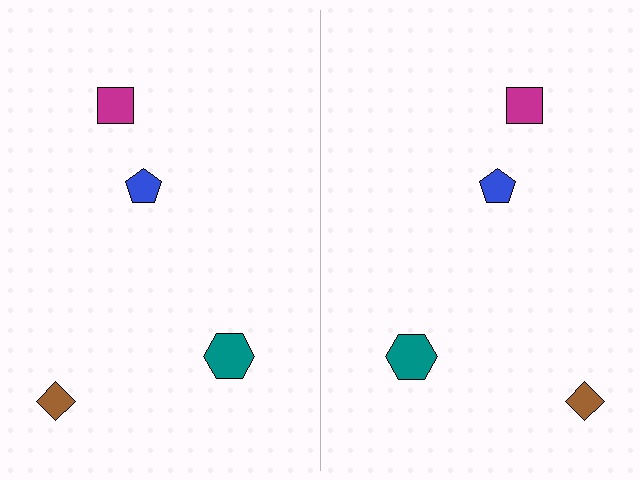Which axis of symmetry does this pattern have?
The pattern has a vertical axis of symmetry running through the center of the image.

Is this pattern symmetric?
Yes, this pattern has bilateral (reflection) symmetry.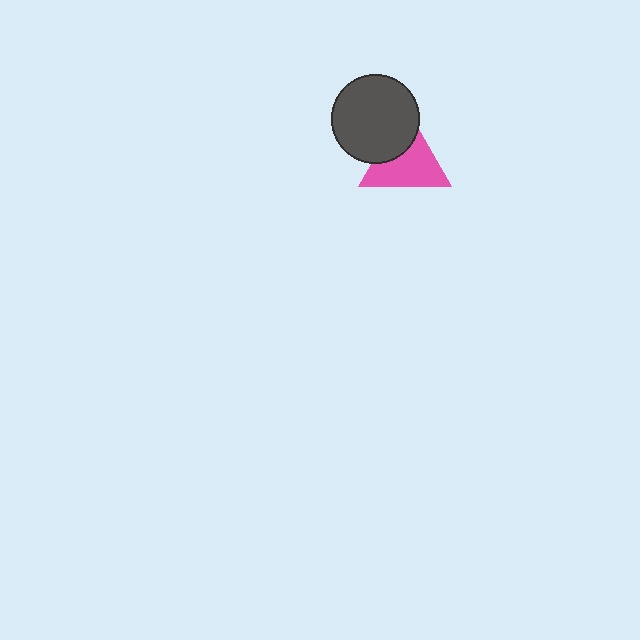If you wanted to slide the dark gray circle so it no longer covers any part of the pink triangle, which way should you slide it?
Slide it toward the upper-left — that is the most direct way to separate the two shapes.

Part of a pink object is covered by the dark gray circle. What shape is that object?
It is a triangle.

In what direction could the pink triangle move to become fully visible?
The pink triangle could move toward the lower-right. That would shift it out from behind the dark gray circle entirely.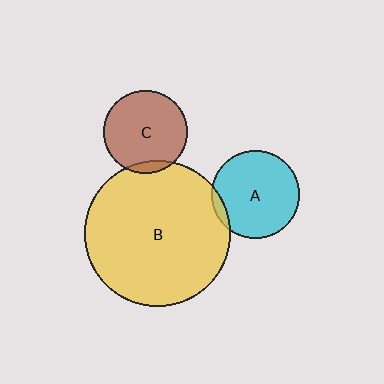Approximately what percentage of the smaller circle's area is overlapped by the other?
Approximately 5%.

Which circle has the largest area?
Circle B (yellow).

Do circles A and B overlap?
Yes.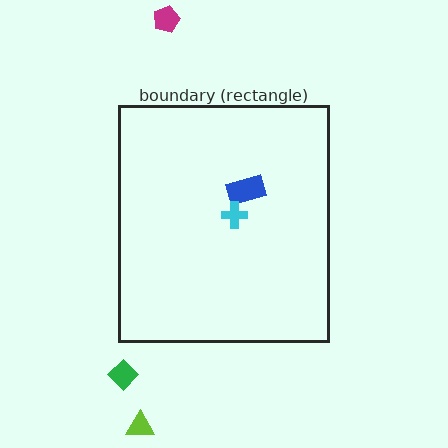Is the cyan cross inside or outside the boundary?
Inside.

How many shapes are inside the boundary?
2 inside, 3 outside.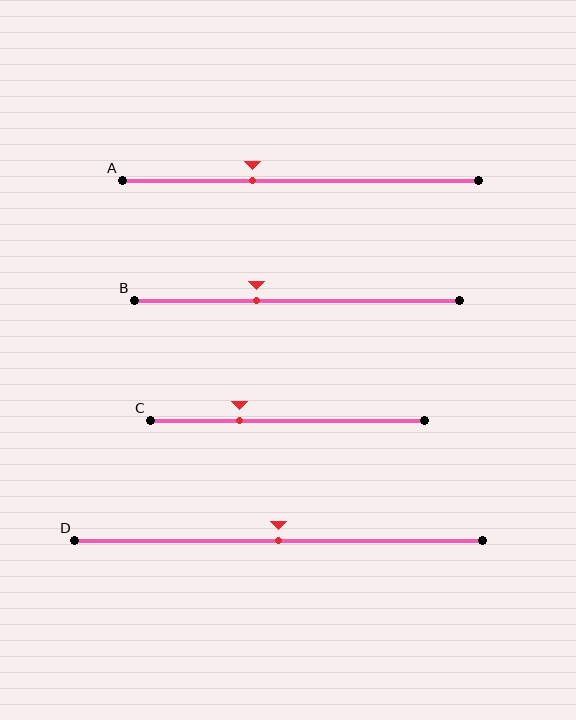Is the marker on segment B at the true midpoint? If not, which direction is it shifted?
No, the marker on segment B is shifted to the left by about 12% of the segment length.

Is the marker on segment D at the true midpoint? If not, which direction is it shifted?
Yes, the marker on segment D is at the true midpoint.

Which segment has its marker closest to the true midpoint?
Segment D has its marker closest to the true midpoint.